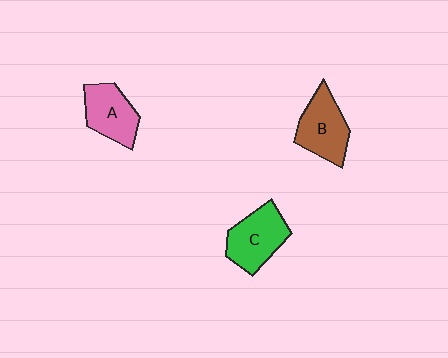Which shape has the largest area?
Shape C (green).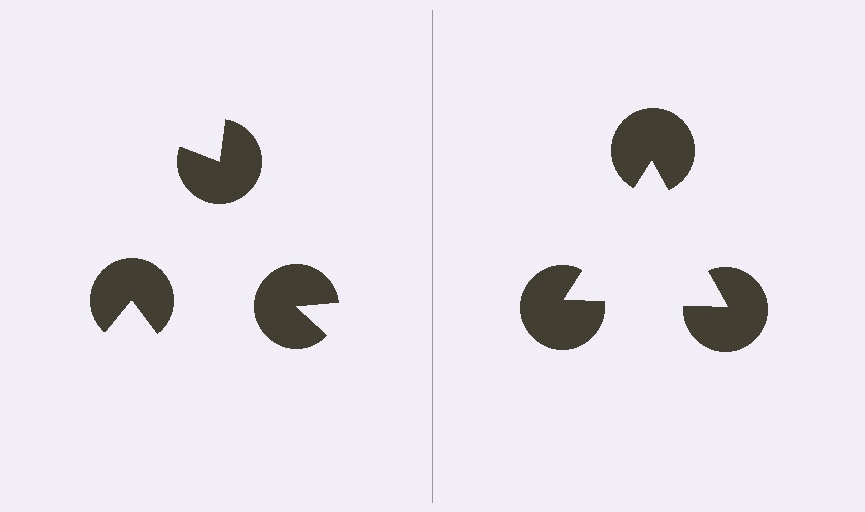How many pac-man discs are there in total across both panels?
6 — 3 on each side.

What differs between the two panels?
The pac-man discs are positioned identically on both sides; only the wedge orientations differ. On the right they align to a triangle; on the left they are misaligned.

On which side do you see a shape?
An illusory triangle appears on the right side. On the left side the wedge cuts are rotated, so no coherent shape forms.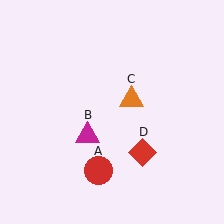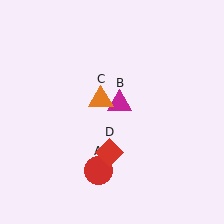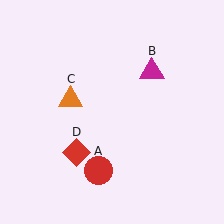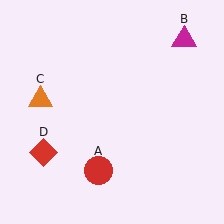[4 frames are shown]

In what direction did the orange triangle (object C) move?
The orange triangle (object C) moved left.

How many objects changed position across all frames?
3 objects changed position: magenta triangle (object B), orange triangle (object C), red diamond (object D).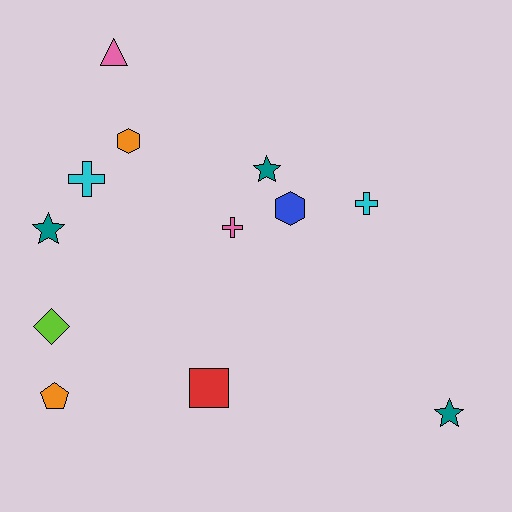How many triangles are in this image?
There is 1 triangle.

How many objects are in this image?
There are 12 objects.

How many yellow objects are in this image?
There are no yellow objects.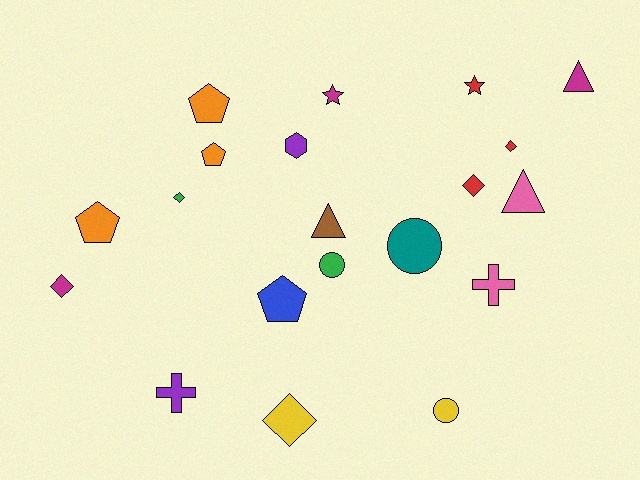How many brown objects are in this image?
There is 1 brown object.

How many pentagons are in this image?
There are 4 pentagons.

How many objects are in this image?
There are 20 objects.